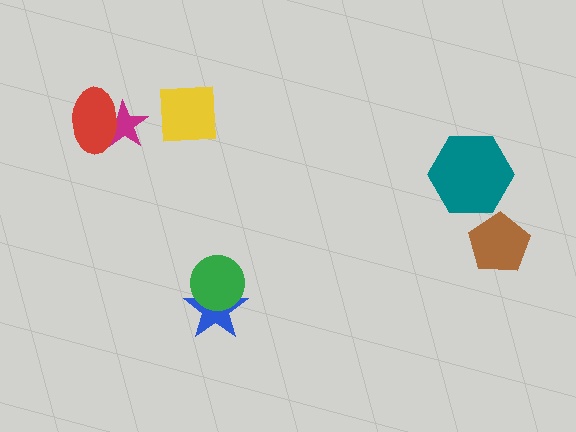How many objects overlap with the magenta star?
1 object overlaps with the magenta star.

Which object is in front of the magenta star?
The red ellipse is in front of the magenta star.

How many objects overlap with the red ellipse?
1 object overlaps with the red ellipse.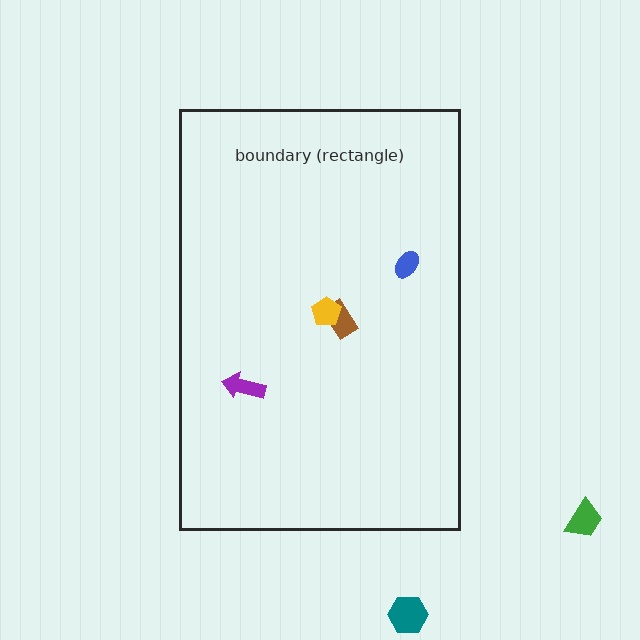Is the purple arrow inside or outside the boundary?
Inside.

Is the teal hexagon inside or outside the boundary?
Outside.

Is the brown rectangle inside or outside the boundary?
Inside.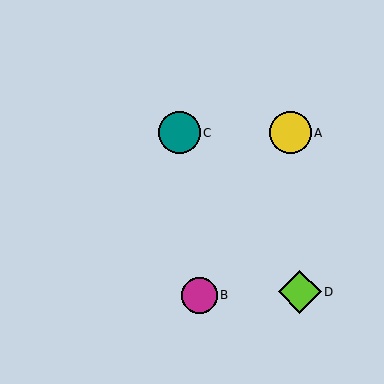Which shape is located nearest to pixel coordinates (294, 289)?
The lime diamond (labeled D) at (300, 292) is nearest to that location.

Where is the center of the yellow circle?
The center of the yellow circle is at (290, 133).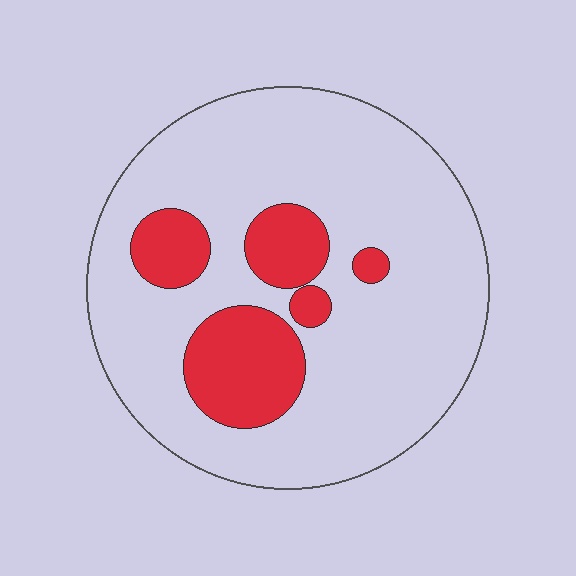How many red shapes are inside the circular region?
5.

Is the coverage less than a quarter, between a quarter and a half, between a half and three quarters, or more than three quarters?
Less than a quarter.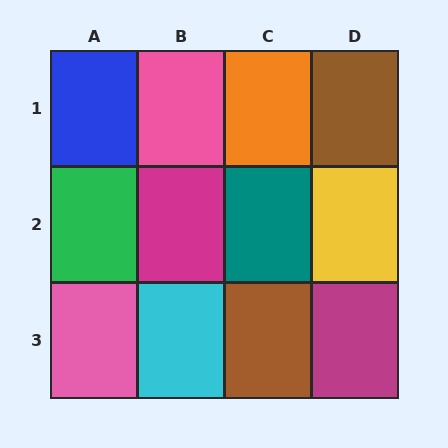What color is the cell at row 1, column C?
Orange.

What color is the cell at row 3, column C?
Brown.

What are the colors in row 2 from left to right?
Green, magenta, teal, yellow.